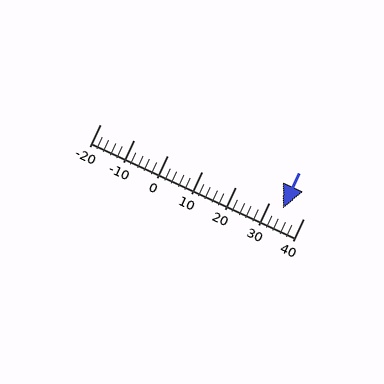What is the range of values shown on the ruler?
The ruler shows values from -20 to 40.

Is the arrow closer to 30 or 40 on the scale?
The arrow is closer to 30.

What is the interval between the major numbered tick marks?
The major tick marks are spaced 10 units apart.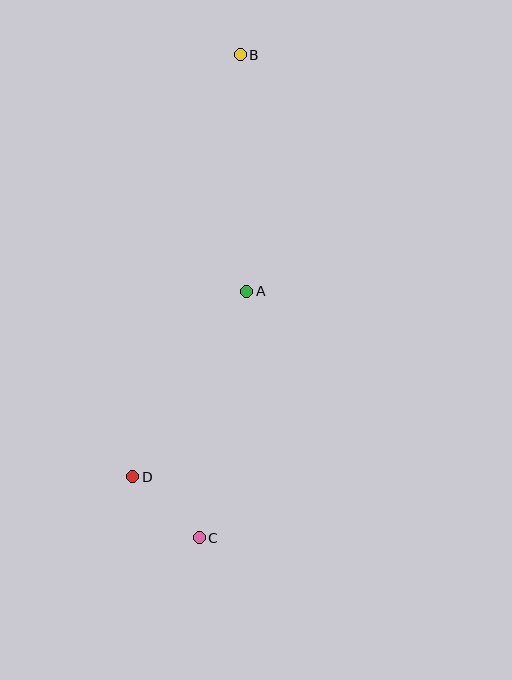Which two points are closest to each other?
Points C and D are closest to each other.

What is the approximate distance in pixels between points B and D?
The distance between B and D is approximately 436 pixels.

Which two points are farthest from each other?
Points B and C are farthest from each other.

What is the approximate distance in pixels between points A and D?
The distance between A and D is approximately 218 pixels.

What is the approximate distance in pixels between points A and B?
The distance between A and B is approximately 237 pixels.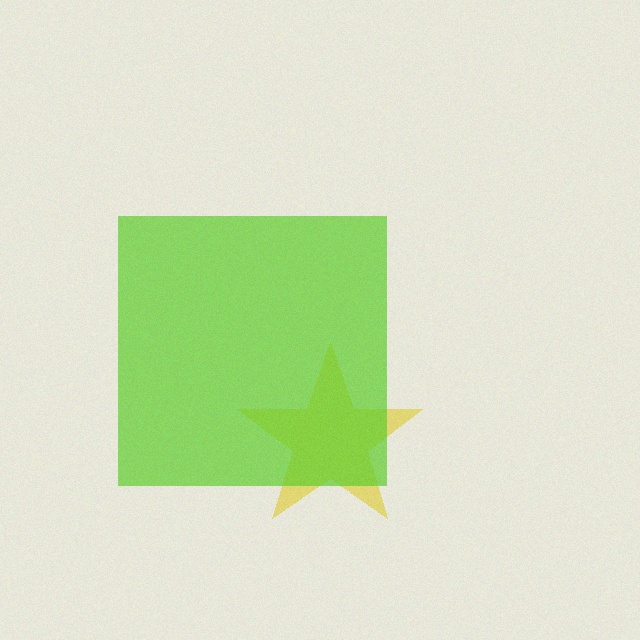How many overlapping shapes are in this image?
There are 2 overlapping shapes in the image.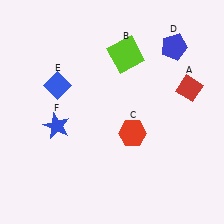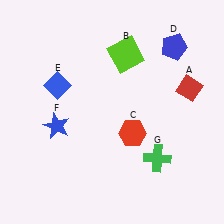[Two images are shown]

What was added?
A green cross (G) was added in Image 2.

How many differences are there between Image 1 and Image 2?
There is 1 difference between the two images.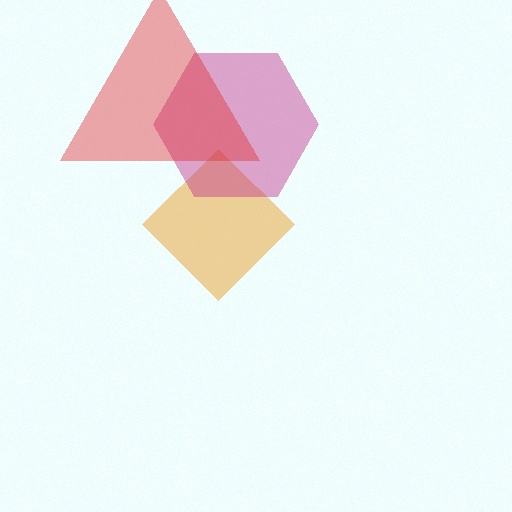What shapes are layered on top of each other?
The layered shapes are: an orange diamond, a magenta hexagon, a red triangle.